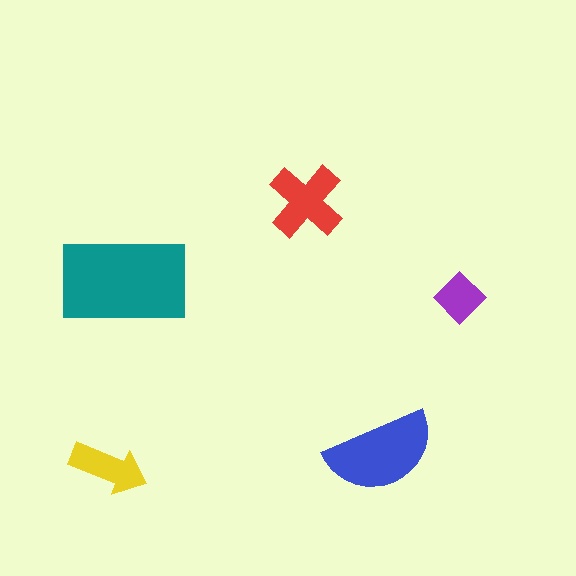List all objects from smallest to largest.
The purple diamond, the yellow arrow, the red cross, the blue semicircle, the teal rectangle.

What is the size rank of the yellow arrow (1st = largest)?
4th.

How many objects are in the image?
There are 5 objects in the image.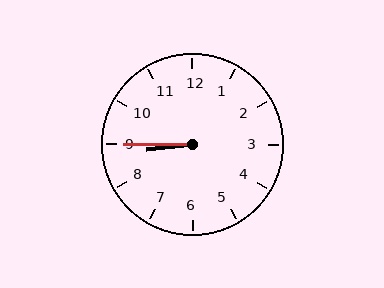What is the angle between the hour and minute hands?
Approximately 8 degrees.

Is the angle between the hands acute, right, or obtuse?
It is acute.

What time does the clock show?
8:45.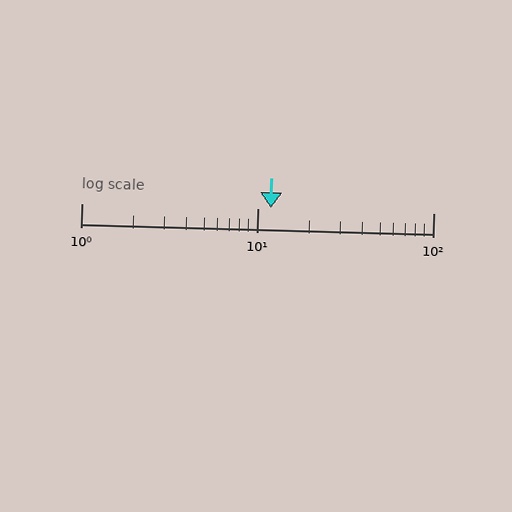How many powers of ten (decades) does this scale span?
The scale spans 2 decades, from 1 to 100.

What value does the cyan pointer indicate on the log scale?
The pointer indicates approximately 12.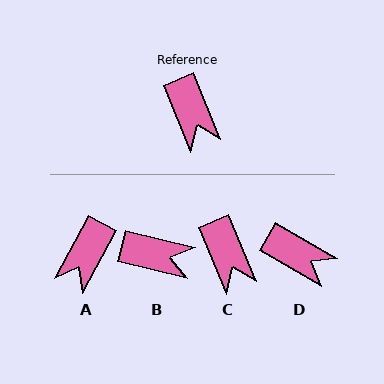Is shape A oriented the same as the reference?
No, it is off by about 50 degrees.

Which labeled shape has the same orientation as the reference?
C.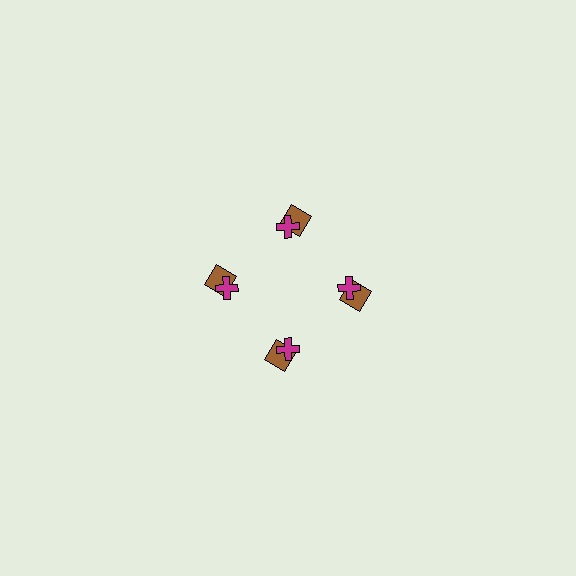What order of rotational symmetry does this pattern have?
This pattern has 4-fold rotational symmetry.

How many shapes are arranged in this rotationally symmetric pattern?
There are 8 shapes, arranged in 4 groups of 2.